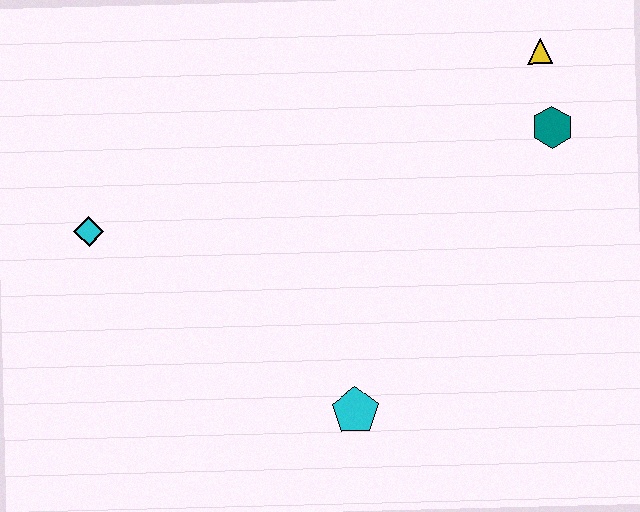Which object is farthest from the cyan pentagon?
The yellow triangle is farthest from the cyan pentagon.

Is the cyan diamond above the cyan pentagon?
Yes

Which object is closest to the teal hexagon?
The yellow triangle is closest to the teal hexagon.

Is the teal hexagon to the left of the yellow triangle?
No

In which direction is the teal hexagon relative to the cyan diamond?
The teal hexagon is to the right of the cyan diamond.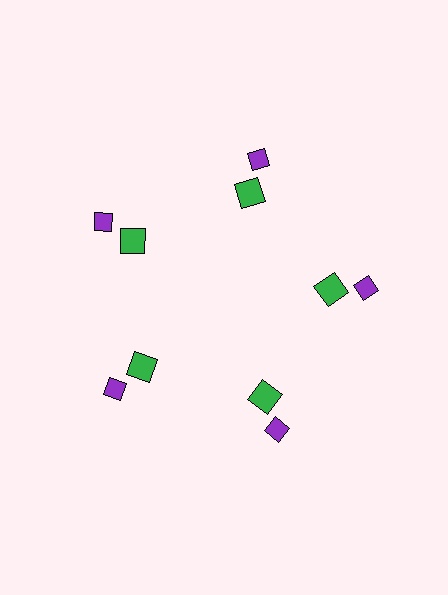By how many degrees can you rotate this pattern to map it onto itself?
The pattern maps onto itself every 72 degrees of rotation.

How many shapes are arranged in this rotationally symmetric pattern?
There are 10 shapes, arranged in 5 groups of 2.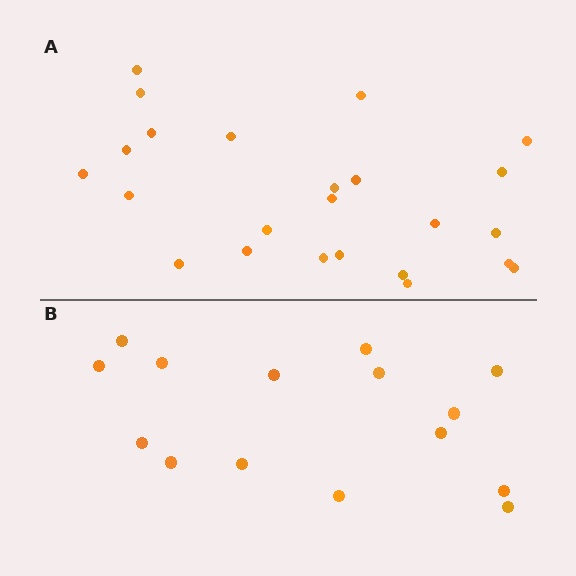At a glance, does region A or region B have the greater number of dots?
Region A (the top region) has more dots.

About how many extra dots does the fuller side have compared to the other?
Region A has roughly 8 or so more dots than region B.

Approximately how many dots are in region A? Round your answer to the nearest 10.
About 20 dots. (The exact count is 24, which rounds to 20.)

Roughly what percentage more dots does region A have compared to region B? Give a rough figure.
About 60% more.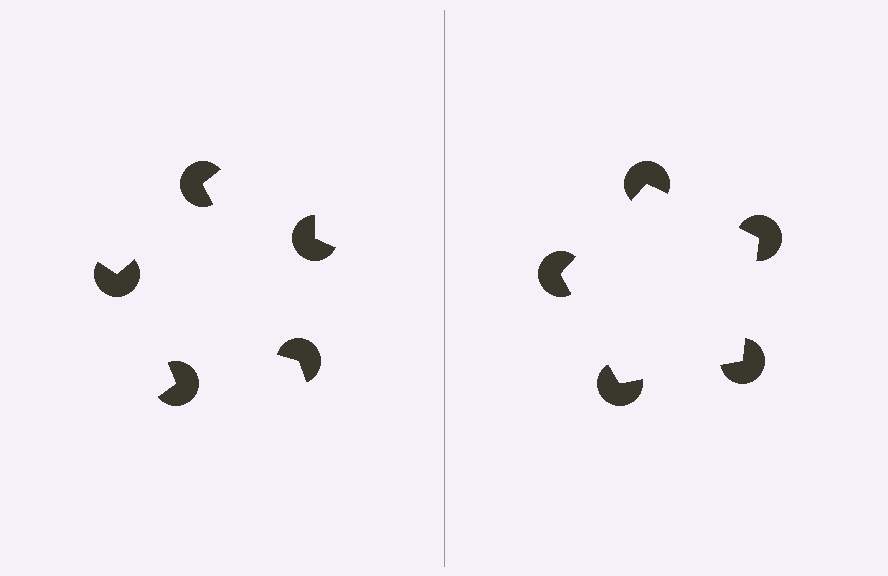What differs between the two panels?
The pac-man discs are positioned identically on both sides; only the wedge orientations differ. On the right they align to a pentagon; on the left they are misaligned.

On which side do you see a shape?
An illusory pentagon appears on the right side. On the left side the wedge cuts are rotated, so no coherent shape forms.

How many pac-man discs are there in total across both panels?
10 — 5 on each side.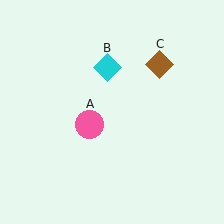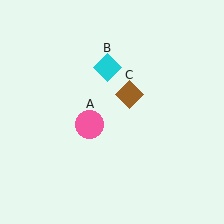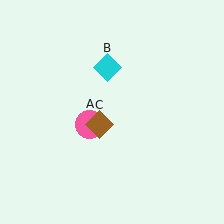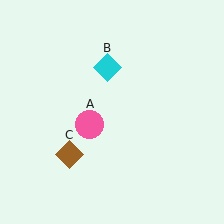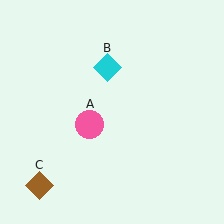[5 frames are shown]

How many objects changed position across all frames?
1 object changed position: brown diamond (object C).